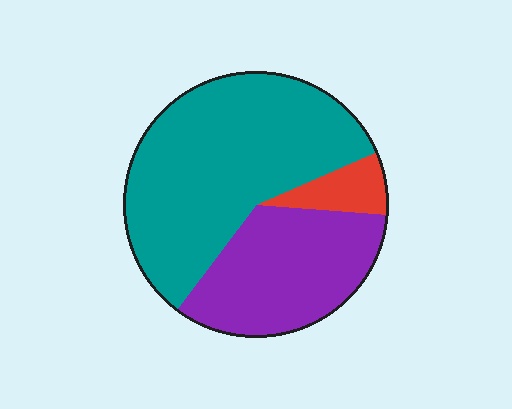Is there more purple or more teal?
Teal.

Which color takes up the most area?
Teal, at roughly 60%.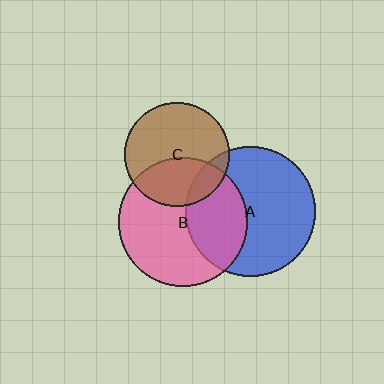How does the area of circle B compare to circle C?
Approximately 1.5 times.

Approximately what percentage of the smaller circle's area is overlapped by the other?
Approximately 15%.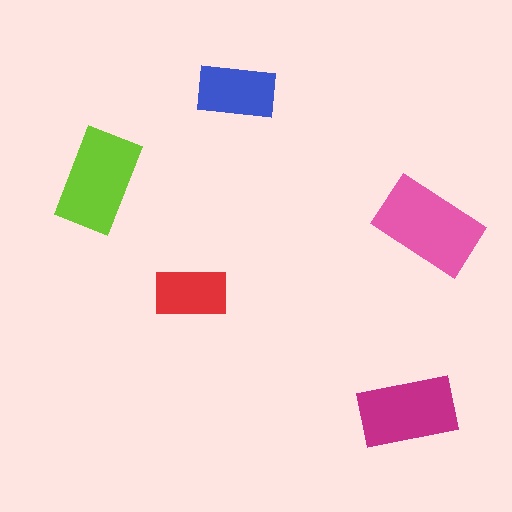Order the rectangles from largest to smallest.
the pink one, the lime one, the magenta one, the blue one, the red one.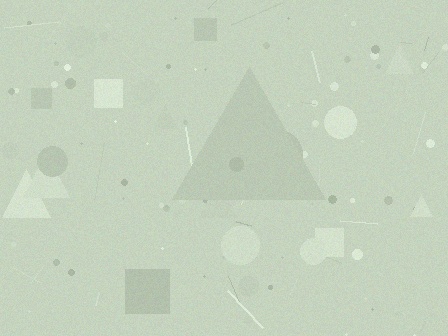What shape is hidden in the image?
A triangle is hidden in the image.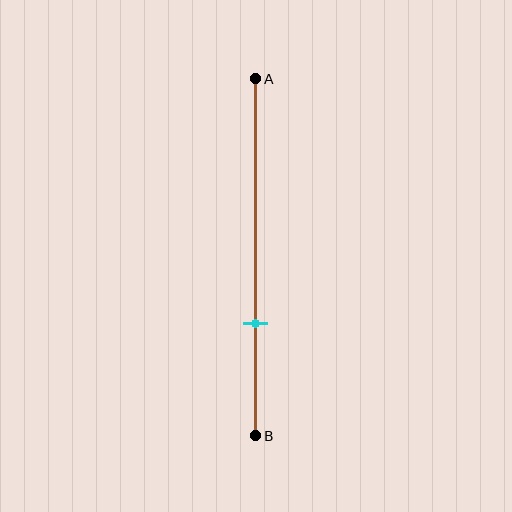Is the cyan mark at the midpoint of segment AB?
No, the mark is at about 70% from A, not at the 50% midpoint.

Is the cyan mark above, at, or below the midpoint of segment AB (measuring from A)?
The cyan mark is below the midpoint of segment AB.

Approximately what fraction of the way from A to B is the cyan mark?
The cyan mark is approximately 70% of the way from A to B.